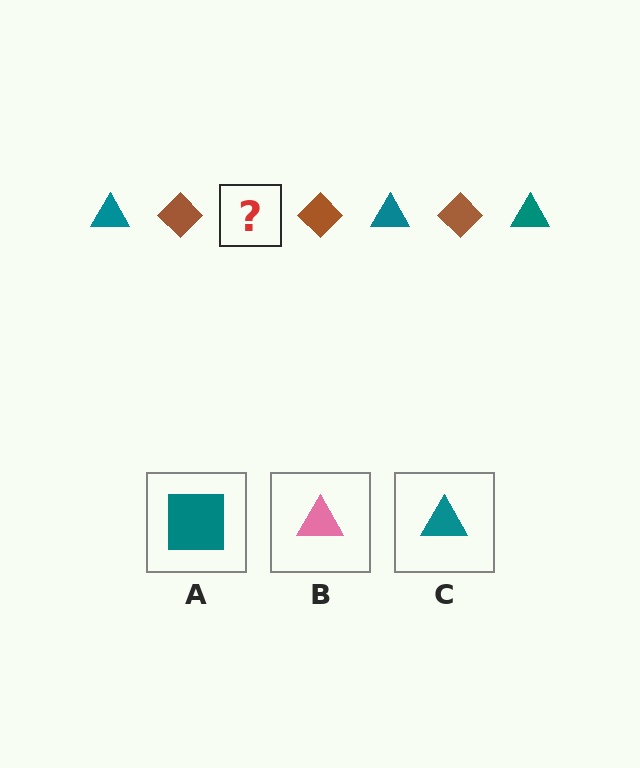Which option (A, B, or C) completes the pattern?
C.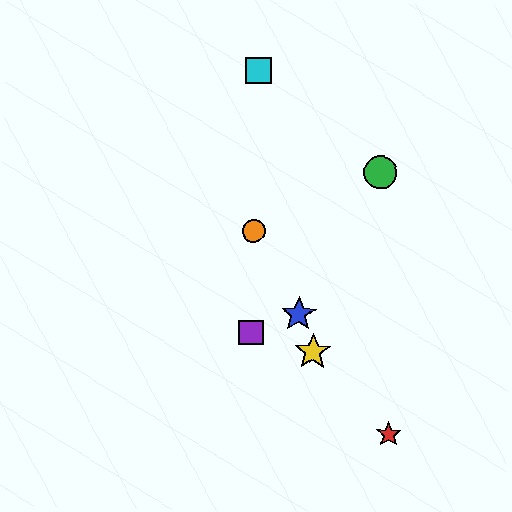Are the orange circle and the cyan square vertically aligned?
Yes, both are at x≈254.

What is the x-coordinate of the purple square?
The purple square is at x≈251.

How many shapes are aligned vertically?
3 shapes (the purple square, the orange circle, the cyan square) are aligned vertically.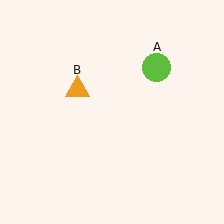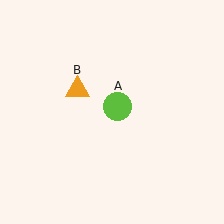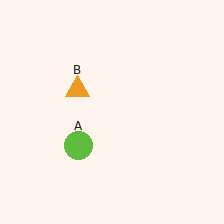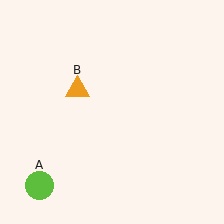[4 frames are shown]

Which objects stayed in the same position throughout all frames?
Orange triangle (object B) remained stationary.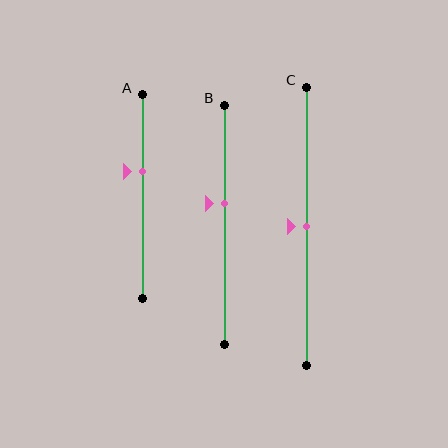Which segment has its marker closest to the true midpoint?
Segment C has its marker closest to the true midpoint.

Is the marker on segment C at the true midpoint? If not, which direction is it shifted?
Yes, the marker on segment C is at the true midpoint.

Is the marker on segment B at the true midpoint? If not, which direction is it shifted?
No, the marker on segment B is shifted upward by about 9% of the segment length.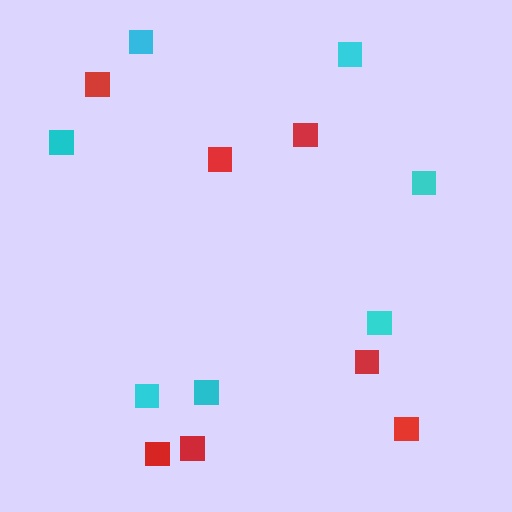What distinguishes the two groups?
There are 2 groups: one group of red squares (7) and one group of cyan squares (7).